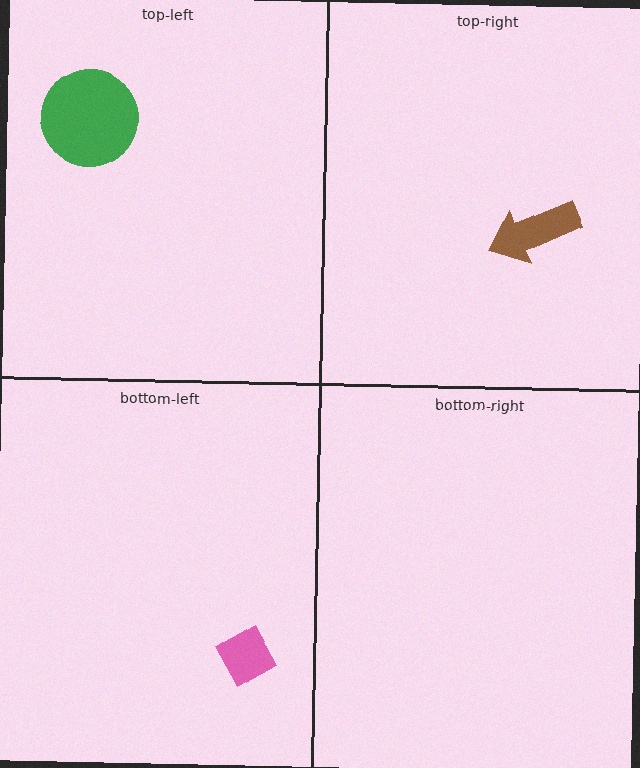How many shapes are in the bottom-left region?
1.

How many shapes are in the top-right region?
1.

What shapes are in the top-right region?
The brown arrow.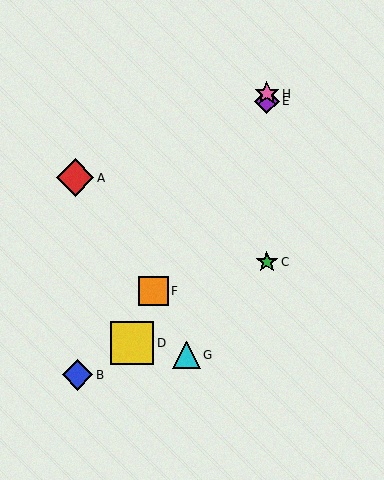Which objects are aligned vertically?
Objects C, E, H are aligned vertically.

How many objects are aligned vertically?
3 objects (C, E, H) are aligned vertically.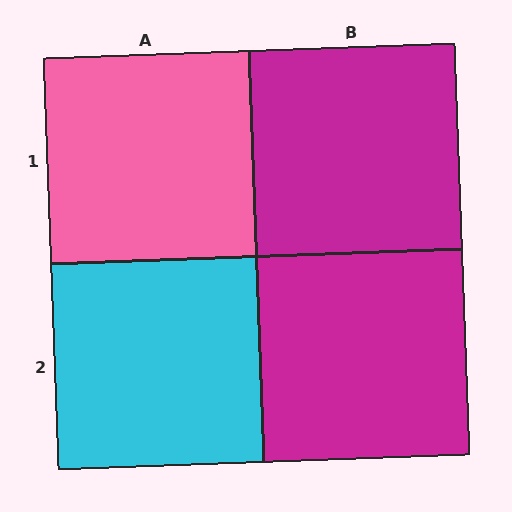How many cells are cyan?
1 cell is cyan.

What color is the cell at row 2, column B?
Magenta.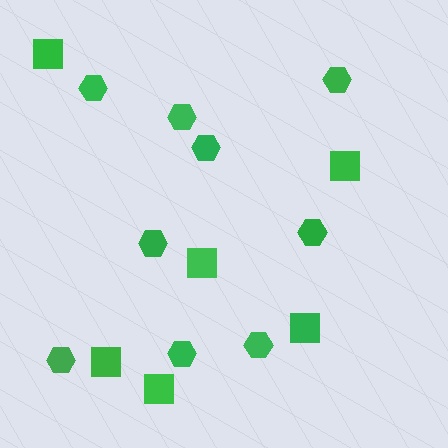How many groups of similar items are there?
There are 2 groups: one group of squares (6) and one group of hexagons (9).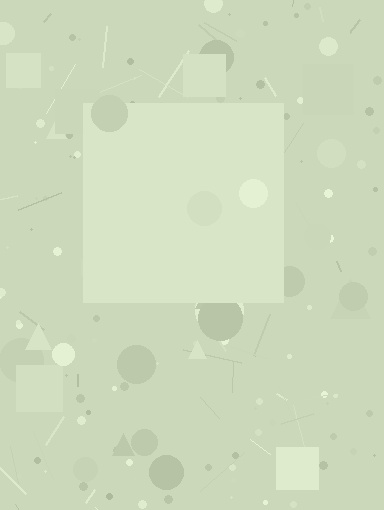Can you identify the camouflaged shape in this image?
The camouflaged shape is a square.